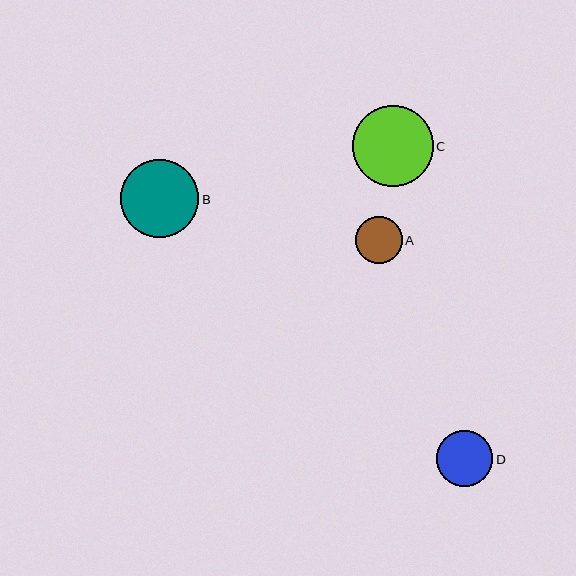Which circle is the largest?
Circle C is the largest with a size of approximately 81 pixels.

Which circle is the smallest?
Circle A is the smallest with a size of approximately 47 pixels.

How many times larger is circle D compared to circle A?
Circle D is approximately 1.2 times the size of circle A.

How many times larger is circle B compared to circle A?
Circle B is approximately 1.7 times the size of circle A.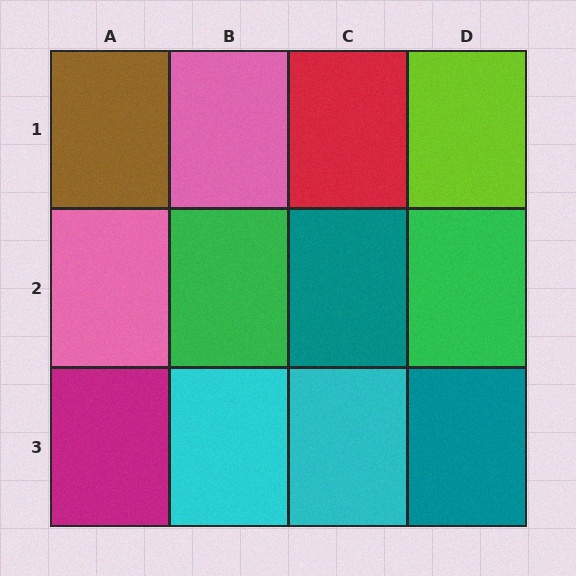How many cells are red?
1 cell is red.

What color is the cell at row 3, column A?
Magenta.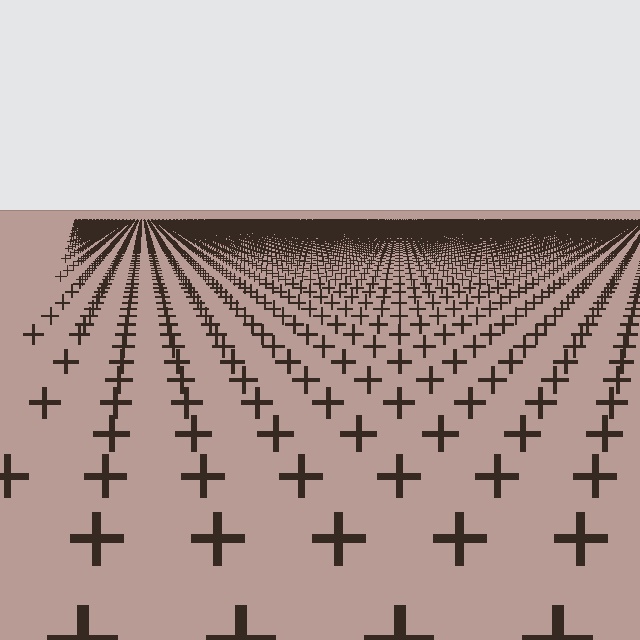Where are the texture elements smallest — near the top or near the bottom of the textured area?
Near the top.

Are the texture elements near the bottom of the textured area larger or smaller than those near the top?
Larger. Near the bottom, elements are closer to the viewer and appear at a bigger on-screen size.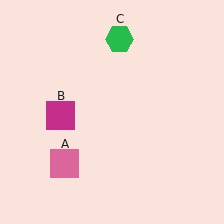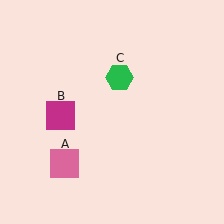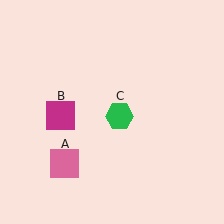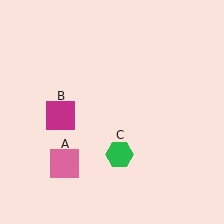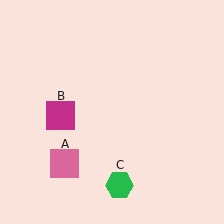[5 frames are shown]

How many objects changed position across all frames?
1 object changed position: green hexagon (object C).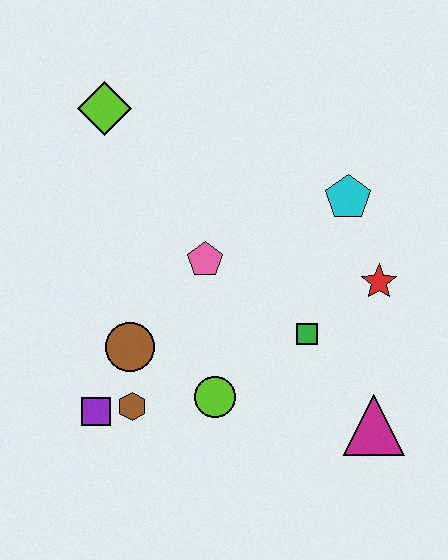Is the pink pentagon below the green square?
No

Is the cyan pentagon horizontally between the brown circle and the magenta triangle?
Yes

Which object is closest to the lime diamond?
The pink pentagon is closest to the lime diamond.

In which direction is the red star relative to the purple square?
The red star is to the right of the purple square.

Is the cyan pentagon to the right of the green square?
Yes